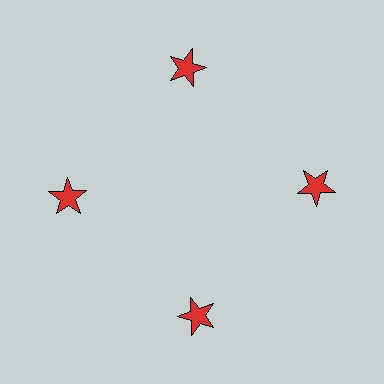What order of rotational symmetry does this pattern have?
This pattern has 4-fold rotational symmetry.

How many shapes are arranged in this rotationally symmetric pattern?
There are 4 shapes, arranged in 4 groups of 1.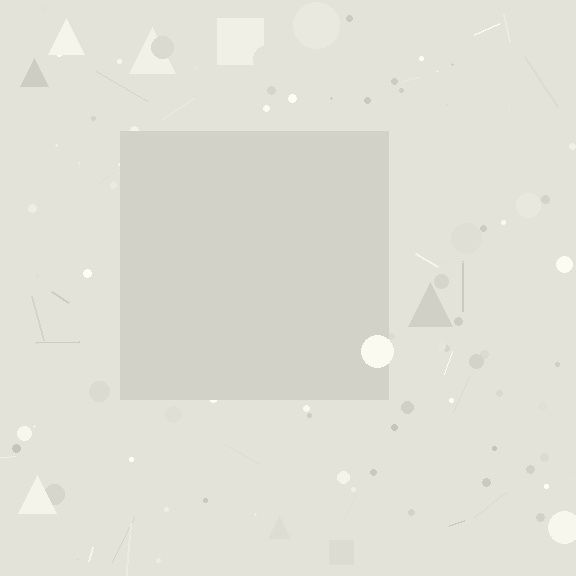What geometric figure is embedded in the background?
A square is embedded in the background.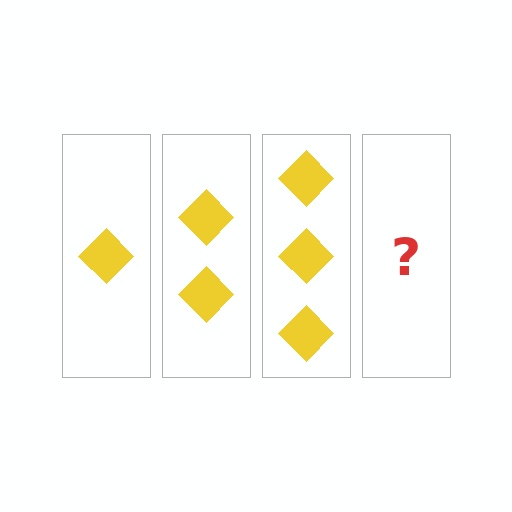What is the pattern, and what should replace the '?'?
The pattern is that each step adds one more diamond. The '?' should be 4 diamonds.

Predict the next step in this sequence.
The next step is 4 diamonds.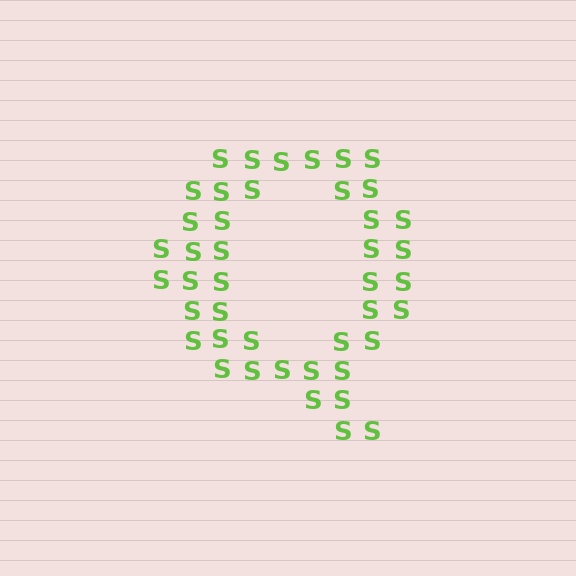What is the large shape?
The large shape is the letter Q.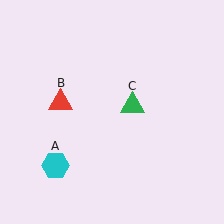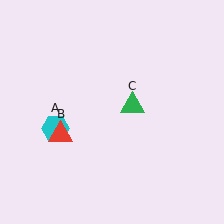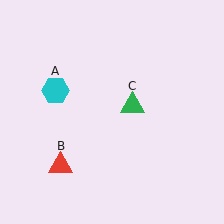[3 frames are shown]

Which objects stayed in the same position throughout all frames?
Green triangle (object C) remained stationary.